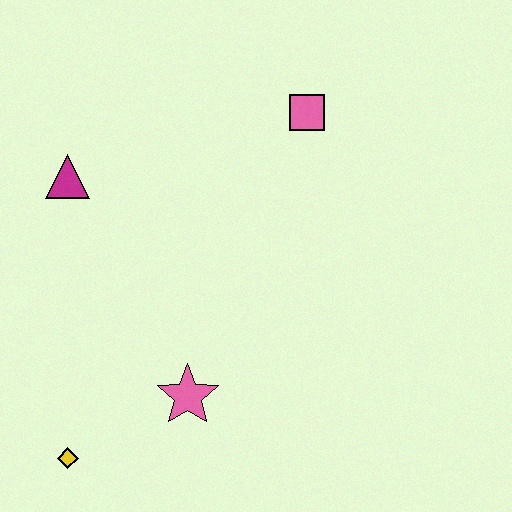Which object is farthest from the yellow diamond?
The pink square is farthest from the yellow diamond.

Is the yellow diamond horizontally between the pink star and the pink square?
No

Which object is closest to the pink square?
The magenta triangle is closest to the pink square.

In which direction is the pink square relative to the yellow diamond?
The pink square is above the yellow diamond.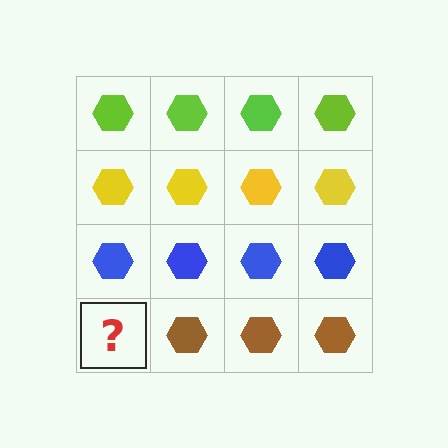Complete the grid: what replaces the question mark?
The question mark should be replaced with a brown hexagon.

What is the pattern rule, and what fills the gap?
The rule is that each row has a consistent color. The gap should be filled with a brown hexagon.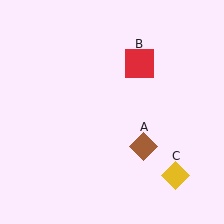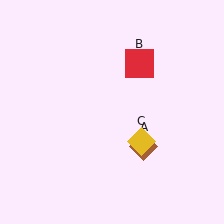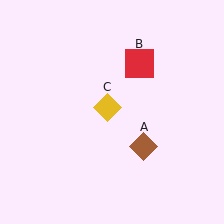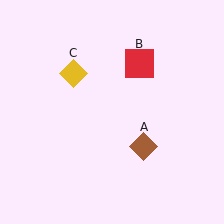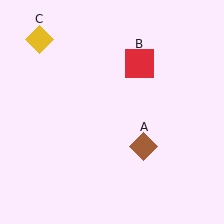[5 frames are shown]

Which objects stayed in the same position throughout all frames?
Brown diamond (object A) and red square (object B) remained stationary.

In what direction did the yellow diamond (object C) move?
The yellow diamond (object C) moved up and to the left.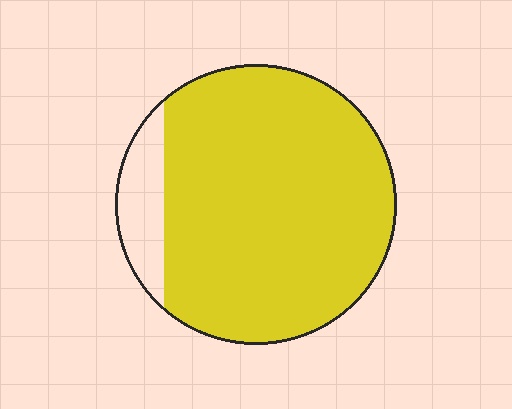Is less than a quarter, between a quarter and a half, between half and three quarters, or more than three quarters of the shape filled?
More than three quarters.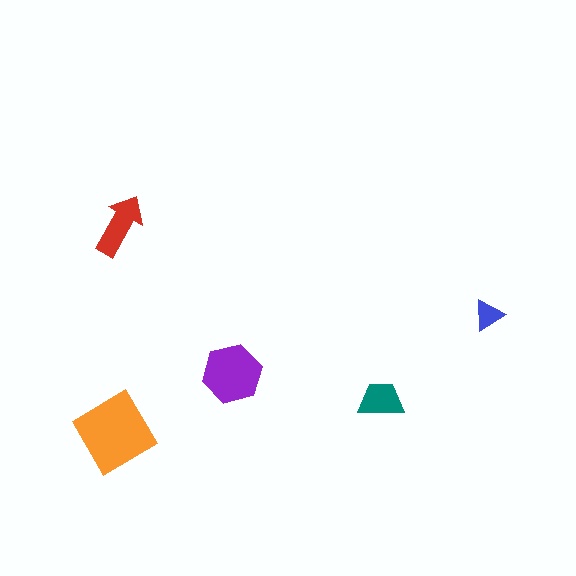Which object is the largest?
The orange diamond.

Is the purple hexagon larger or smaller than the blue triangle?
Larger.